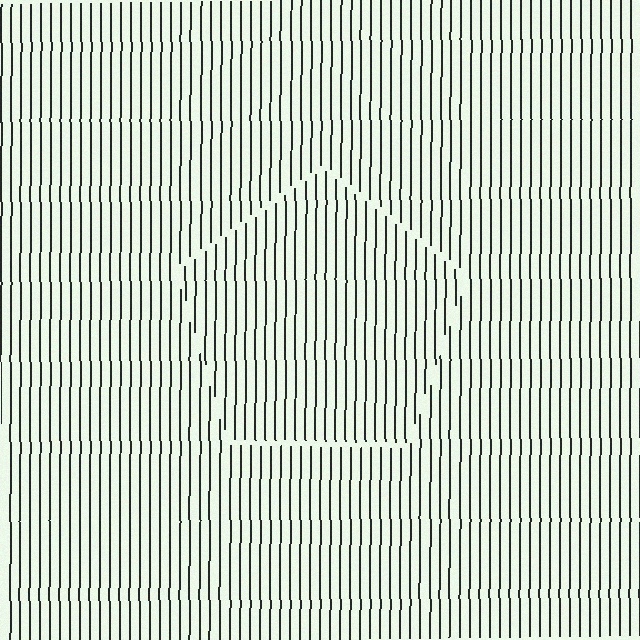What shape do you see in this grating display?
An illusory pentagon. The interior of the shape contains the same grating, shifted by half a period — the contour is defined by the phase discontinuity where line-ends from the inner and outer gratings abut.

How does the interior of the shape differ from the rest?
The interior of the shape contains the same grating, shifted by half a period — the contour is defined by the phase discontinuity where line-ends from the inner and outer gratings abut.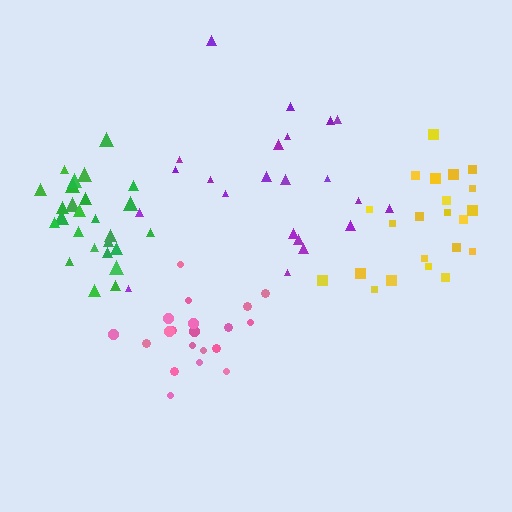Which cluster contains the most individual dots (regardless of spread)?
Green (27).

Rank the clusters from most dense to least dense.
pink, green, yellow, purple.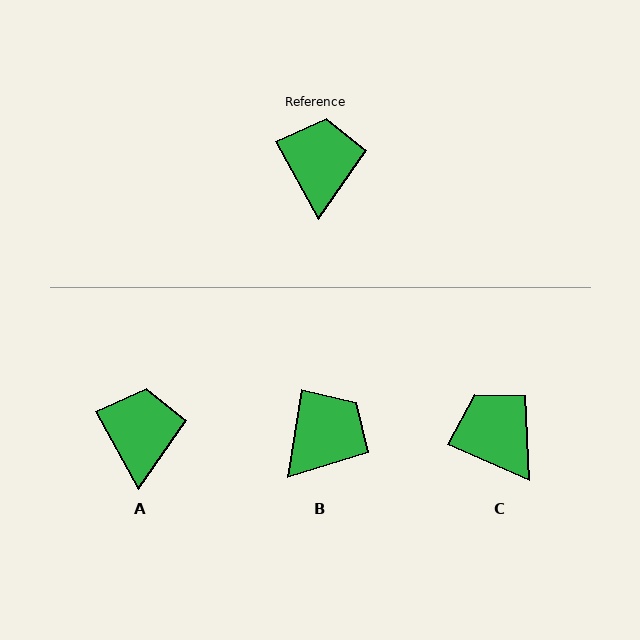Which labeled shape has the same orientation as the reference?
A.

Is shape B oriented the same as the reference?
No, it is off by about 38 degrees.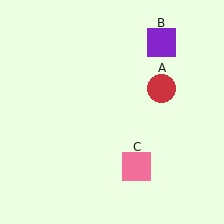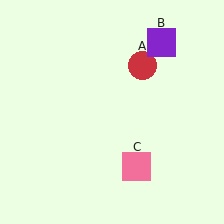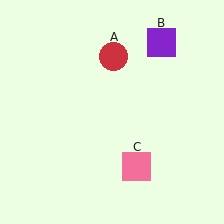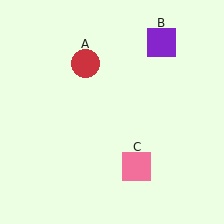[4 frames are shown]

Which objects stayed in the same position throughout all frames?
Purple square (object B) and pink square (object C) remained stationary.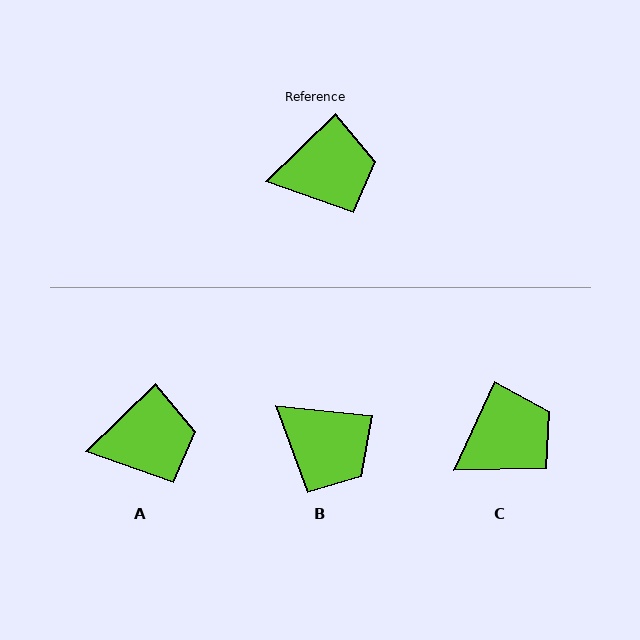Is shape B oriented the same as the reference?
No, it is off by about 50 degrees.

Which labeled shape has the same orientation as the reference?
A.